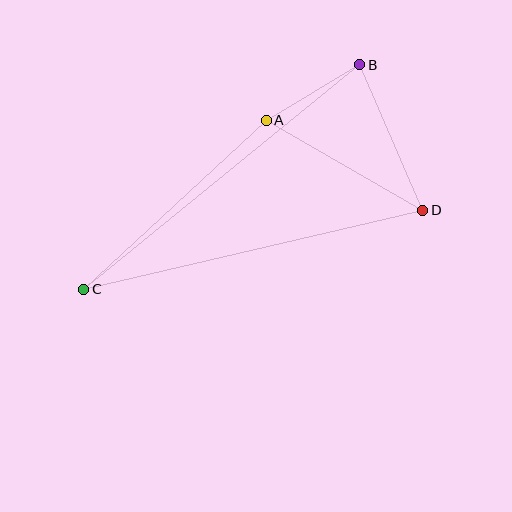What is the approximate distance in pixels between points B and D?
The distance between B and D is approximately 159 pixels.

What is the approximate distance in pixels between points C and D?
The distance between C and D is approximately 348 pixels.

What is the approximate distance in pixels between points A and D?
The distance between A and D is approximately 180 pixels.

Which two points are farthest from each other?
Points B and C are farthest from each other.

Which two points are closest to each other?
Points A and B are closest to each other.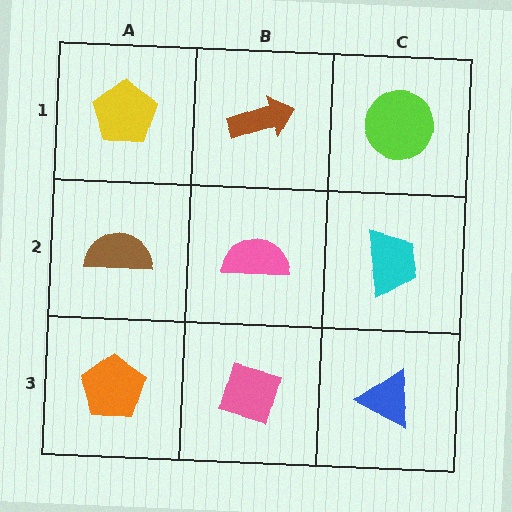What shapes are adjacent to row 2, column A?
A yellow pentagon (row 1, column A), an orange pentagon (row 3, column A), a pink semicircle (row 2, column B).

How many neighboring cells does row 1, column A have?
2.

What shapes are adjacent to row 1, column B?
A pink semicircle (row 2, column B), a yellow pentagon (row 1, column A), a lime circle (row 1, column C).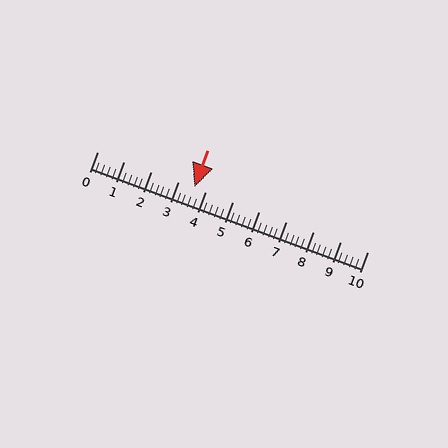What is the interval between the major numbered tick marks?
The major tick marks are spaced 1 units apart.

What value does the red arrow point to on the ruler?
The red arrow points to approximately 3.6.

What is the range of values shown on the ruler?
The ruler shows values from 0 to 10.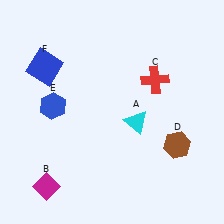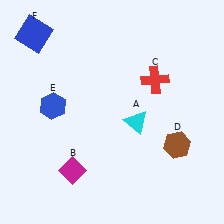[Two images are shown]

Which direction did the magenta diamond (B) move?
The magenta diamond (B) moved right.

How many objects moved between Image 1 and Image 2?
2 objects moved between the two images.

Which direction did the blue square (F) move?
The blue square (F) moved up.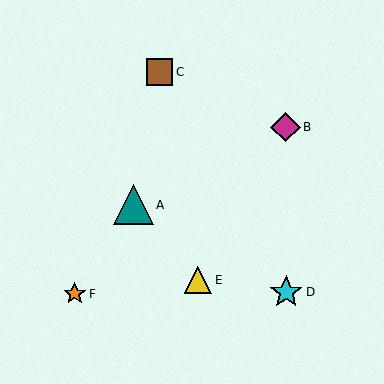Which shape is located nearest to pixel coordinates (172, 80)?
The brown square (labeled C) at (160, 72) is nearest to that location.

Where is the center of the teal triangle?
The center of the teal triangle is at (133, 205).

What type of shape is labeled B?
Shape B is a magenta diamond.